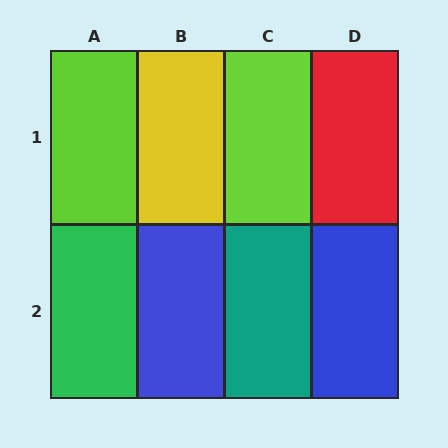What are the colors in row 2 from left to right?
Green, blue, teal, blue.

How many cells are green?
1 cell is green.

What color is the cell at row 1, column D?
Red.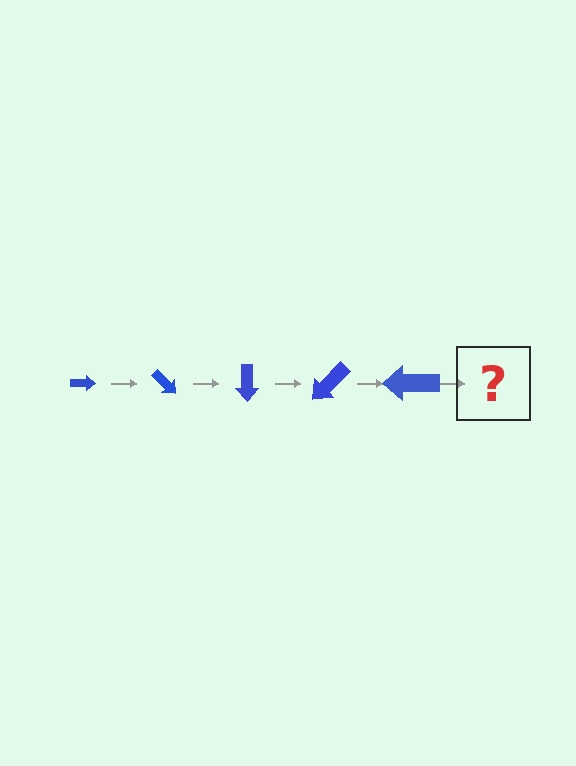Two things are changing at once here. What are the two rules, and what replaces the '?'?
The two rules are that the arrow grows larger each step and it rotates 45 degrees each step. The '?' should be an arrow, larger than the previous one and rotated 225 degrees from the start.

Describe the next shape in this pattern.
It should be an arrow, larger than the previous one and rotated 225 degrees from the start.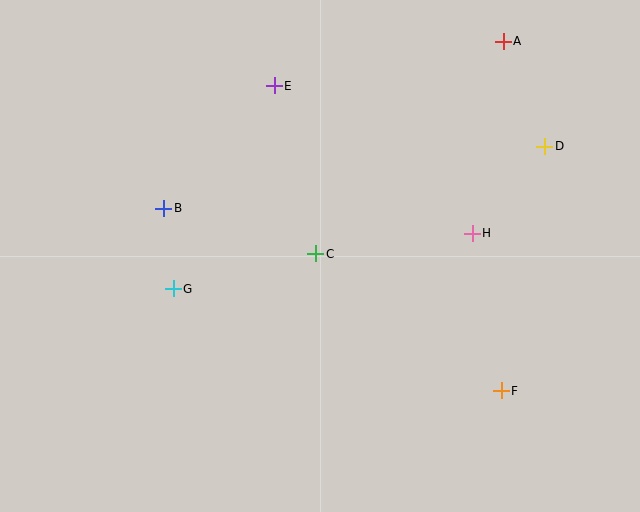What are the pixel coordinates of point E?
Point E is at (274, 86).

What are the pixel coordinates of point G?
Point G is at (173, 289).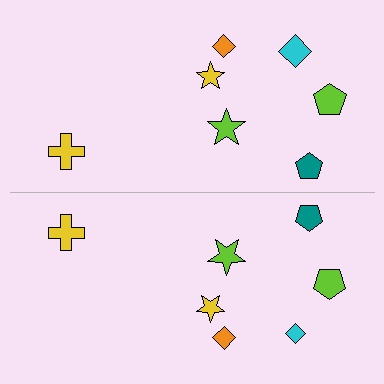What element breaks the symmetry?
The cyan diamond on the bottom side has a different size than its mirror counterpart.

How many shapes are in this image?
There are 14 shapes in this image.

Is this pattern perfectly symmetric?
No, the pattern is not perfectly symmetric. The cyan diamond on the bottom side has a different size than its mirror counterpart.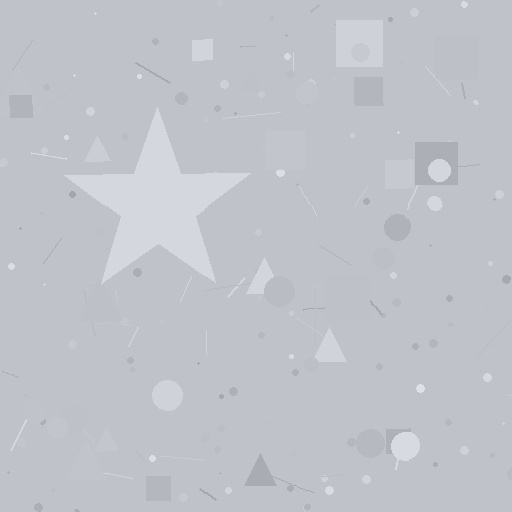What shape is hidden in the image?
A star is hidden in the image.